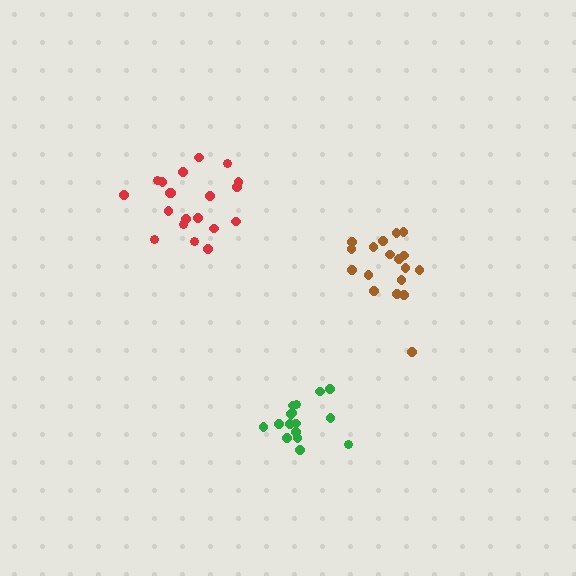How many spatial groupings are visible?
There are 3 spatial groupings.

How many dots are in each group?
Group 1: 17 dots, Group 2: 18 dots, Group 3: 20 dots (55 total).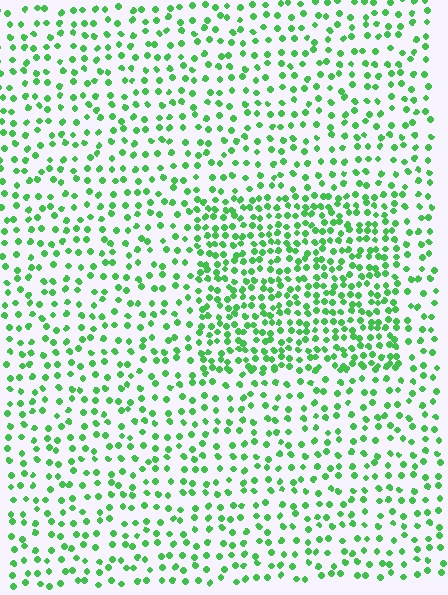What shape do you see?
I see a rectangle.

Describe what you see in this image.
The image contains small green elements arranged at two different densities. A rectangle-shaped region is visible where the elements are more densely packed than the surrounding area.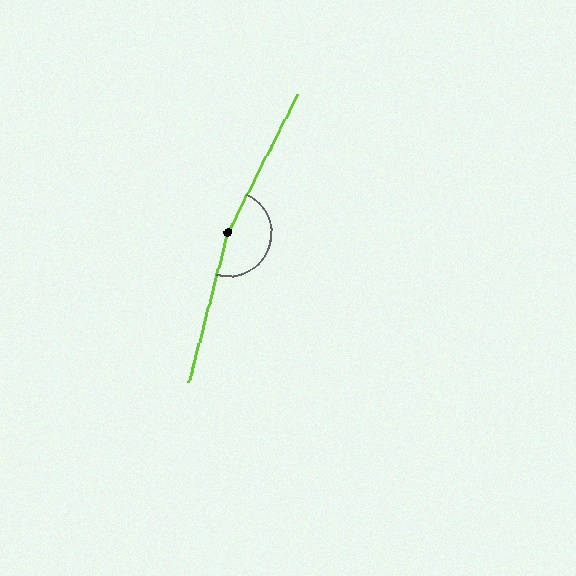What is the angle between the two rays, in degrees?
Approximately 168 degrees.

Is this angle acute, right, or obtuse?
It is obtuse.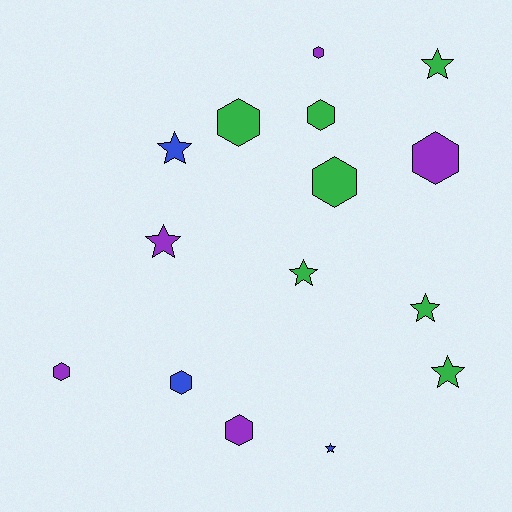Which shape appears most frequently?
Hexagon, with 8 objects.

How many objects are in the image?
There are 15 objects.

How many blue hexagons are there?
There is 1 blue hexagon.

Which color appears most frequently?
Green, with 7 objects.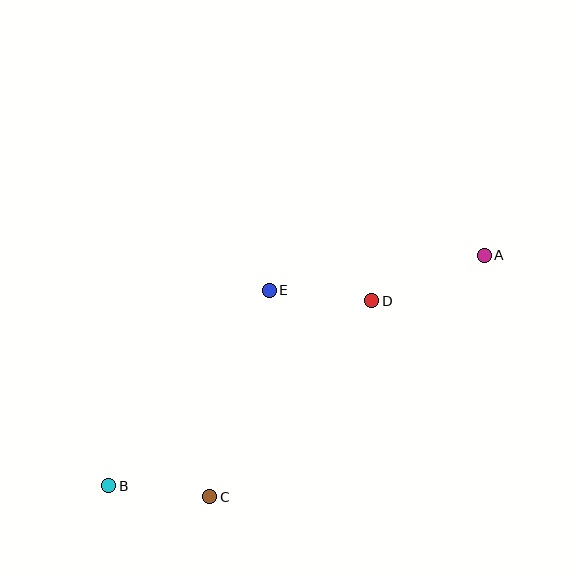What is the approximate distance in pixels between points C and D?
The distance between C and D is approximately 254 pixels.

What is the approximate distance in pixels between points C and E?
The distance between C and E is approximately 215 pixels.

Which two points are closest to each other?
Points B and C are closest to each other.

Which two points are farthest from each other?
Points A and B are farthest from each other.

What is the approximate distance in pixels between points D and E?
The distance between D and E is approximately 103 pixels.